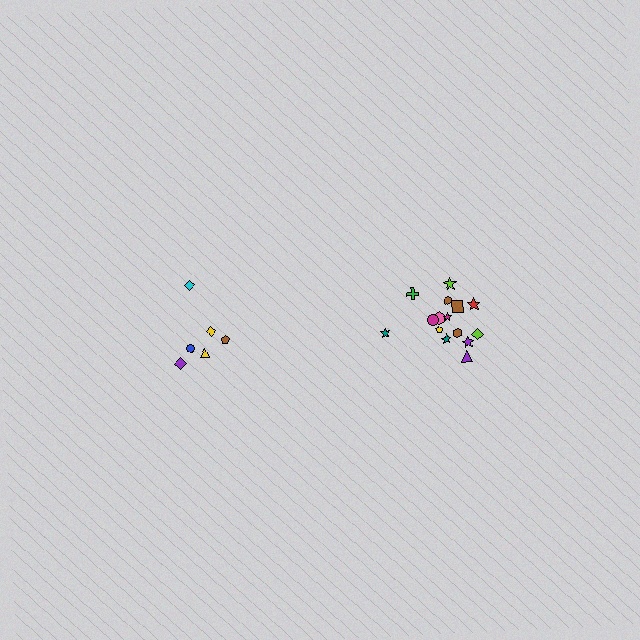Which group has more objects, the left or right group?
The right group.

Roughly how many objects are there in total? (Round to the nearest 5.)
Roughly 20 objects in total.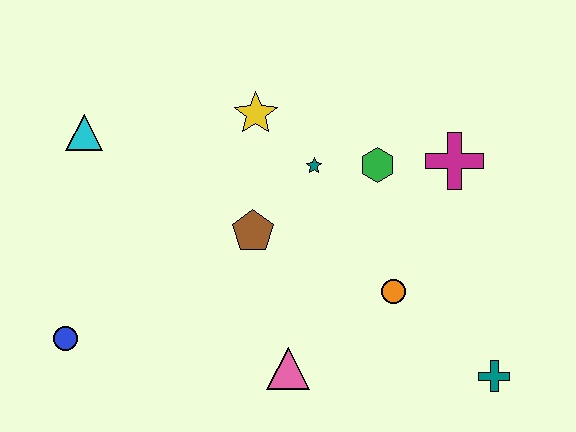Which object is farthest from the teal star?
The blue circle is farthest from the teal star.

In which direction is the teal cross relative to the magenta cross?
The teal cross is below the magenta cross.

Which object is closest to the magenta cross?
The green hexagon is closest to the magenta cross.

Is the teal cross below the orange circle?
Yes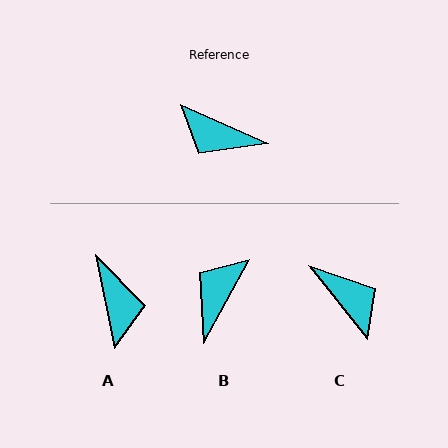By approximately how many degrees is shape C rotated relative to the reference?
Approximately 152 degrees counter-clockwise.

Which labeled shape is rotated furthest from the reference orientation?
C, about 152 degrees away.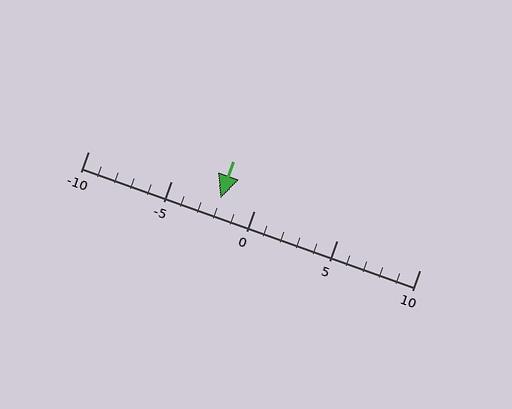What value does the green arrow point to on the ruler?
The green arrow points to approximately -2.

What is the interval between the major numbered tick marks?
The major tick marks are spaced 5 units apart.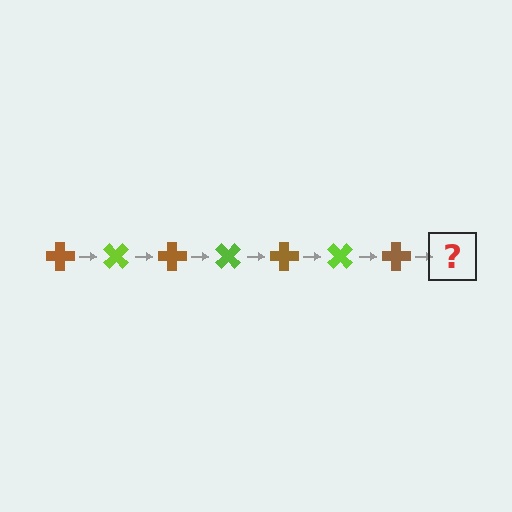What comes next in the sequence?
The next element should be a lime cross, rotated 315 degrees from the start.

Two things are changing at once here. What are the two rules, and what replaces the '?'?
The two rules are that it rotates 45 degrees each step and the color cycles through brown and lime. The '?' should be a lime cross, rotated 315 degrees from the start.